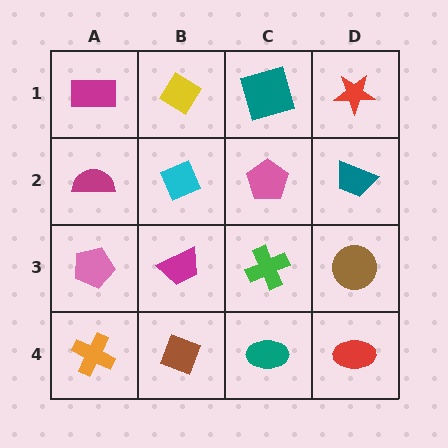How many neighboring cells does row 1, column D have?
2.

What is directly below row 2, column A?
A pink pentagon.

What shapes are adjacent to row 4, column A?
A pink pentagon (row 3, column A), a brown diamond (row 4, column B).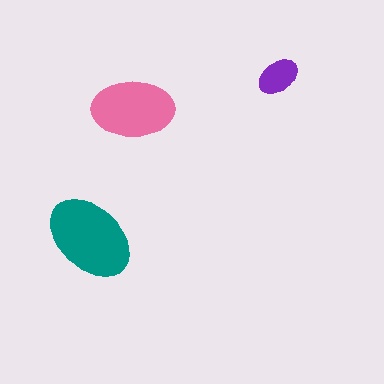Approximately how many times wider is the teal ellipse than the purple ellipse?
About 2 times wider.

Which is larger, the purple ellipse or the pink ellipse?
The pink one.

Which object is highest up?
The purple ellipse is topmost.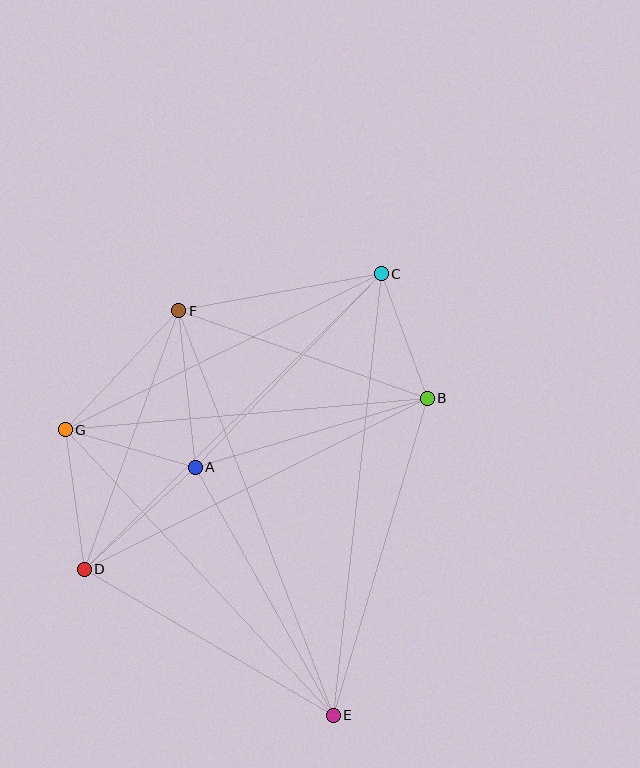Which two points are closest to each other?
Points B and C are closest to each other.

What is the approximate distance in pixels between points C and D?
The distance between C and D is approximately 419 pixels.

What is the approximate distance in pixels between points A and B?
The distance between A and B is approximately 242 pixels.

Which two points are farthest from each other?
Points C and E are farthest from each other.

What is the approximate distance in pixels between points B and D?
The distance between B and D is approximately 384 pixels.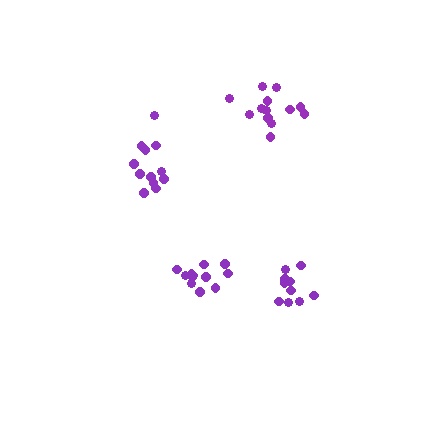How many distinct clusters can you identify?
There are 4 distinct clusters.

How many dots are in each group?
Group 1: 12 dots, Group 2: 12 dots, Group 3: 10 dots, Group 4: 13 dots (47 total).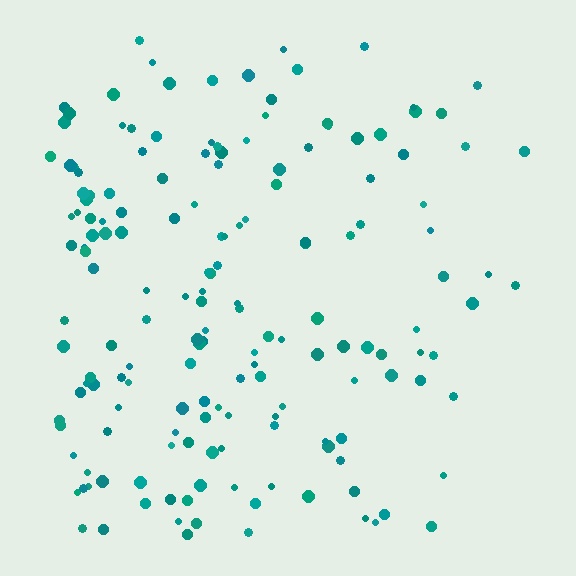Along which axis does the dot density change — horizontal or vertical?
Horizontal.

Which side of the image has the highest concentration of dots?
The left.